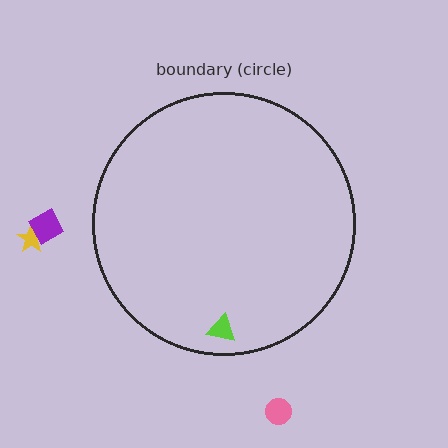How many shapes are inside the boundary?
1 inside, 3 outside.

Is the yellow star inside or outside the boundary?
Outside.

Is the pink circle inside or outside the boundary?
Outside.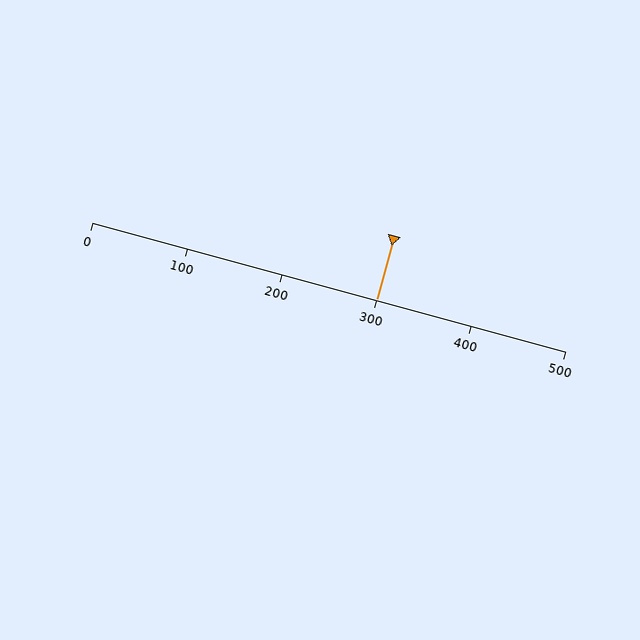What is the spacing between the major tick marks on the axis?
The major ticks are spaced 100 apart.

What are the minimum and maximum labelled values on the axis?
The axis runs from 0 to 500.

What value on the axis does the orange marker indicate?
The marker indicates approximately 300.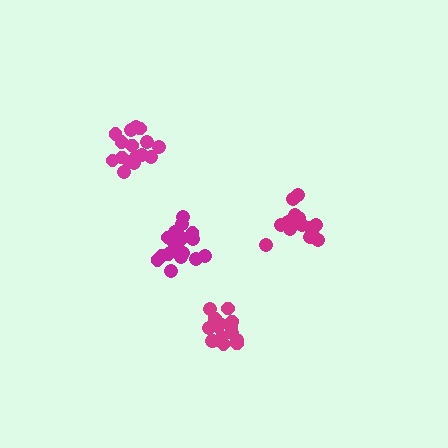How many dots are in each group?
Group 1: 19 dots, Group 2: 17 dots, Group 3: 16 dots, Group 4: 20 dots (72 total).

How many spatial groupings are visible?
There are 4 spatial groupings.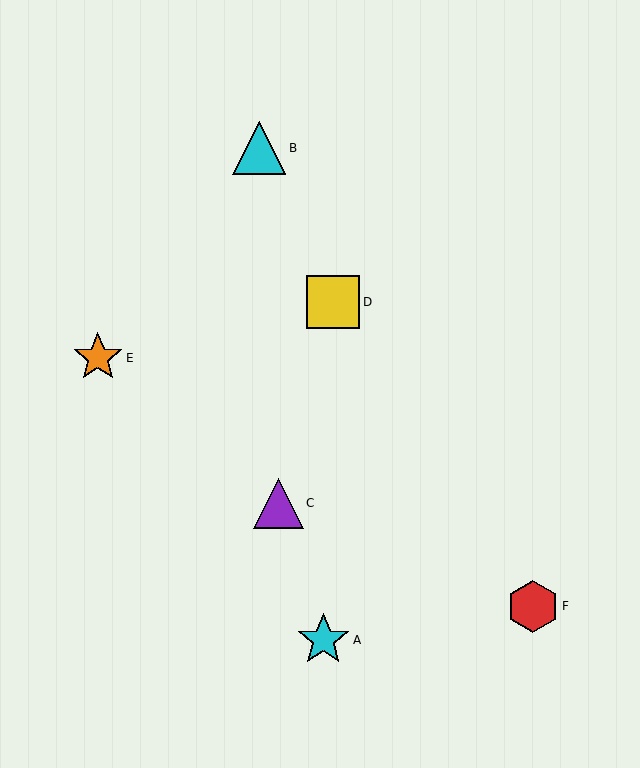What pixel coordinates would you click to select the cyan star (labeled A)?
Click at (323, 640) to select the cyan star A.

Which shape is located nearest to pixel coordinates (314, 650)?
The cyan star (labeled A) at (323, 640) is nearest to that location.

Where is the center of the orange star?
The center of the orange star is at (98, 358).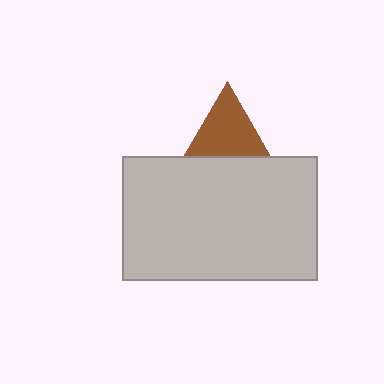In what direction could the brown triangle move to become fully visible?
The brown triangle could move up. That would shift it out from behind the light gray rectangle entirely.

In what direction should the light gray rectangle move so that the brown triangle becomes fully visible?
The light gray rectangle should move down. That is the shortest direction to clear the overlap and leave the brown triangle fully visible.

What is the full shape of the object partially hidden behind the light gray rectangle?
The partially hidden object is a brown triangle.